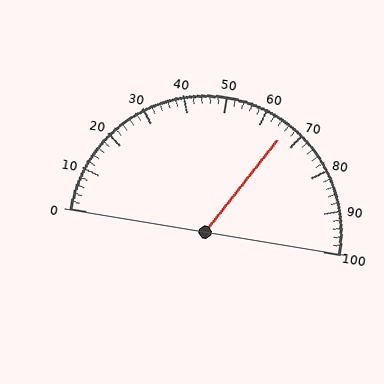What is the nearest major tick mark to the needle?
The nearest major tick mark is 70.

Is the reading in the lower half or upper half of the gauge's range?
The reading is in the upper half of the range (0 to 100).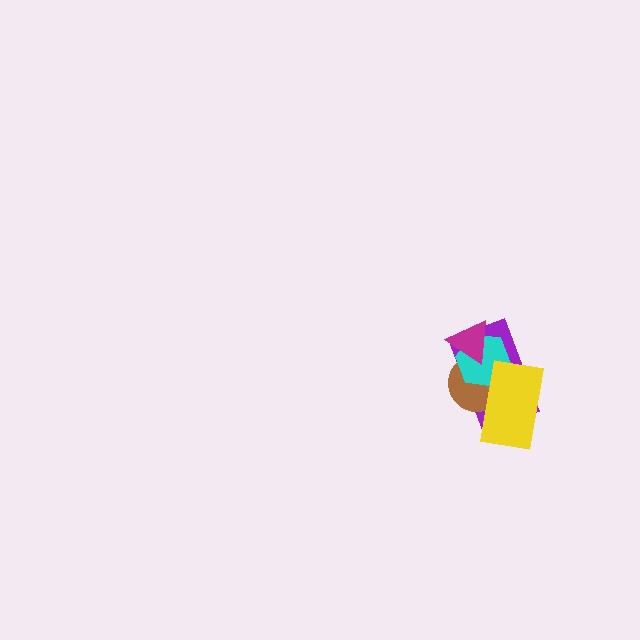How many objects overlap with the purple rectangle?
4 objects overlap with the purple rectangle.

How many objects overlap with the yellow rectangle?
3 objects overlap with the yellow rectangle.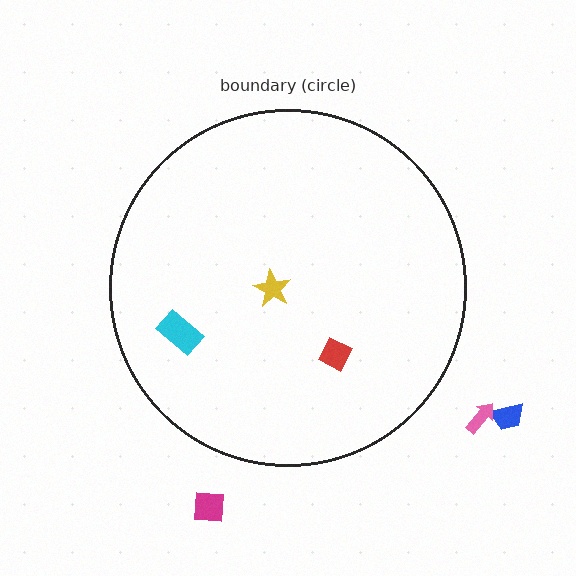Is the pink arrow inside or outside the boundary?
Outside.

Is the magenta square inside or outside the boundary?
Outside.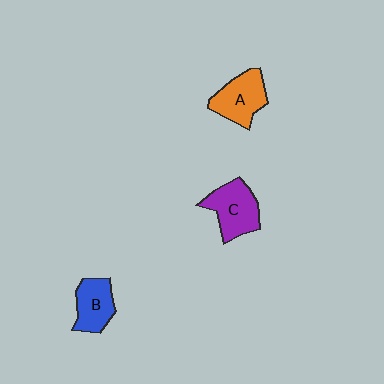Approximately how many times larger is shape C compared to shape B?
Approximately 1.3 times.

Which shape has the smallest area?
Shape B (blue).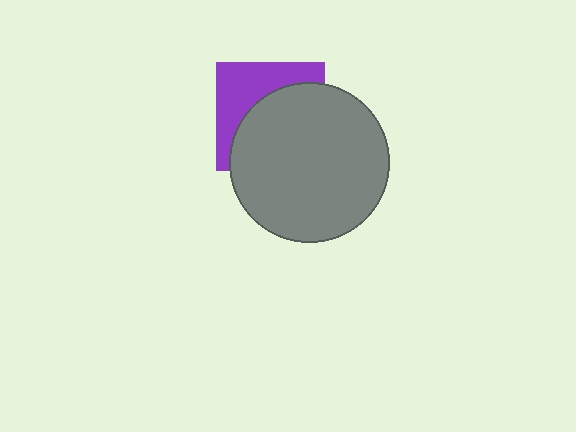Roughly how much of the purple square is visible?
A small part of it is visible (roughly 40%).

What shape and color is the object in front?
The object in front is a gray circle.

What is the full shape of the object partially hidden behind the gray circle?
The partially hidden object is a purple square.